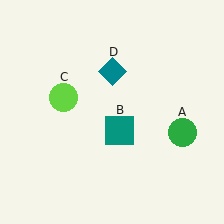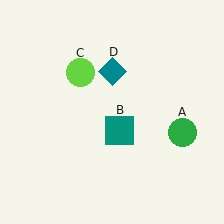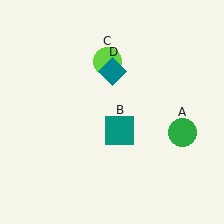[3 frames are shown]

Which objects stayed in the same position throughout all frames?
Green circle (object A) and teal square (object B) and teal diamond (object D) remained stationary.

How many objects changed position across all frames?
1 object changed position: lime circle (object C).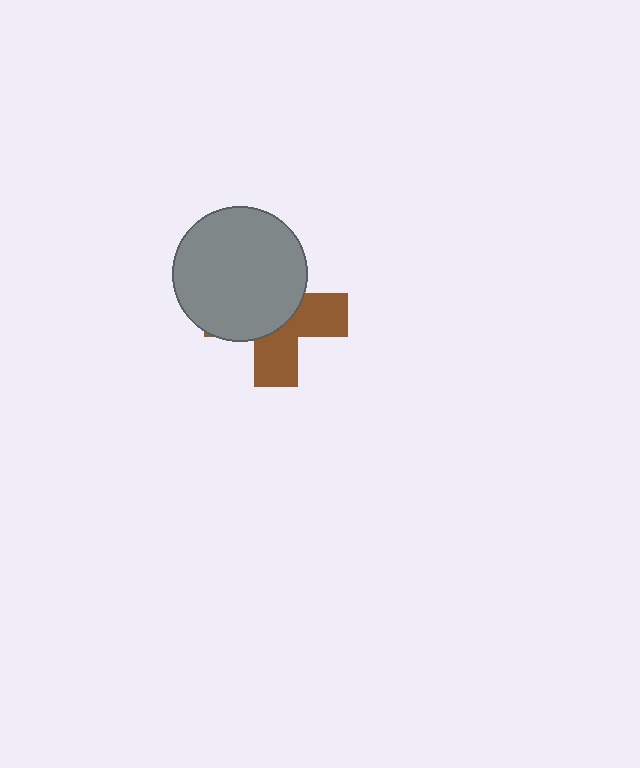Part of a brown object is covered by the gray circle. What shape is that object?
It is a cross.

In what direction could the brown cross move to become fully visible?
The brown cross could move toward the lower-right. That would shift it out from behind the gray circle entirely.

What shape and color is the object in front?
The object in front is a gray circle.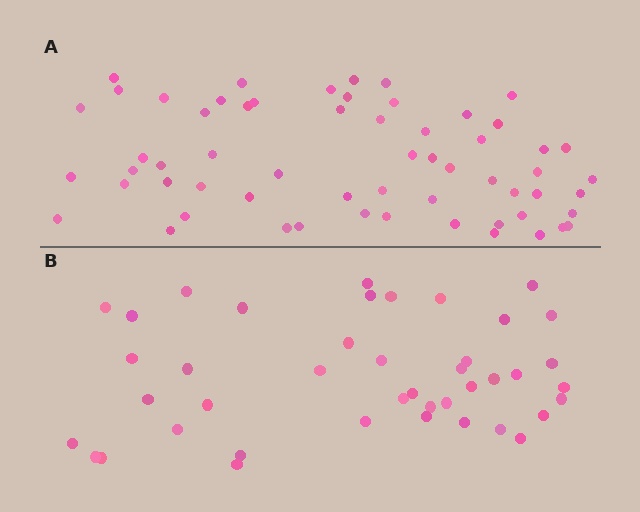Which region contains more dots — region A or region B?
Region A (the top region) has more dots.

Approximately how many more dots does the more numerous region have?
Region A has approximately 20 more dots than region B.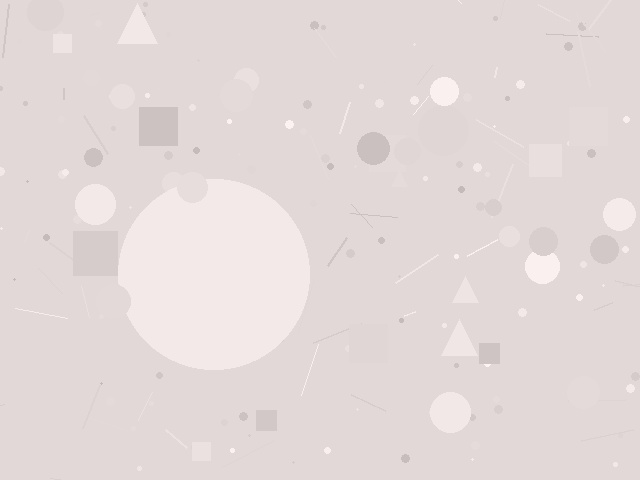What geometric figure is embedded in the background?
A circle is embedded in the background.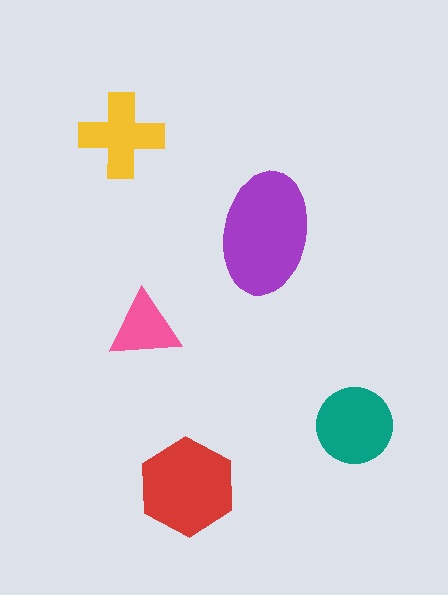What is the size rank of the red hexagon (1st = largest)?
2nd.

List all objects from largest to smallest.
The purple ellipse, the red hexagon, the teal circle, the yellow cross, the pink triangle.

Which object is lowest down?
The red hexagon is bottommost.